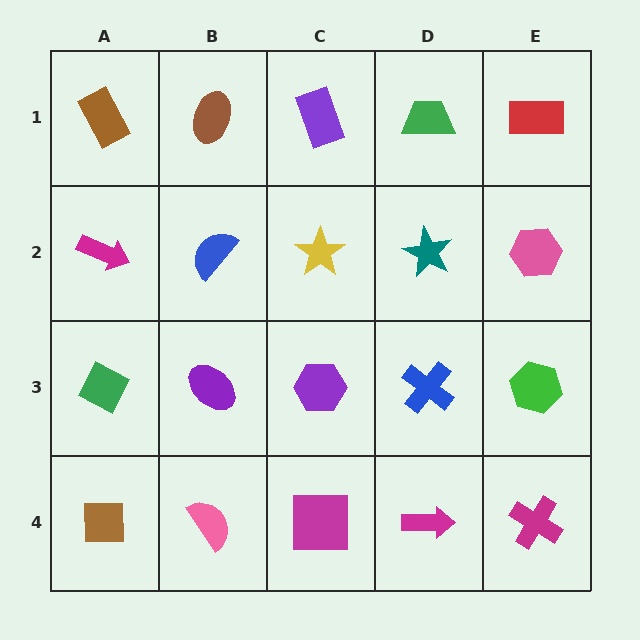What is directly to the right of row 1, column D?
A red rectangle.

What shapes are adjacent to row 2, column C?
A purple rectangle (row 1, column C), a purple hexagon (row 3, column C), a blue semicircle (row 2, column B), a teal star (row 2, column D).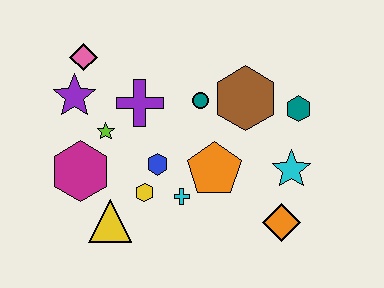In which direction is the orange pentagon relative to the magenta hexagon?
The orange pentagon is to the right of the magenta hexagon.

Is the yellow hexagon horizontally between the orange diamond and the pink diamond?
Yes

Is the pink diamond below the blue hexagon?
No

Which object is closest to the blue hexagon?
The yellow hexagon is closest to the blue hexagon.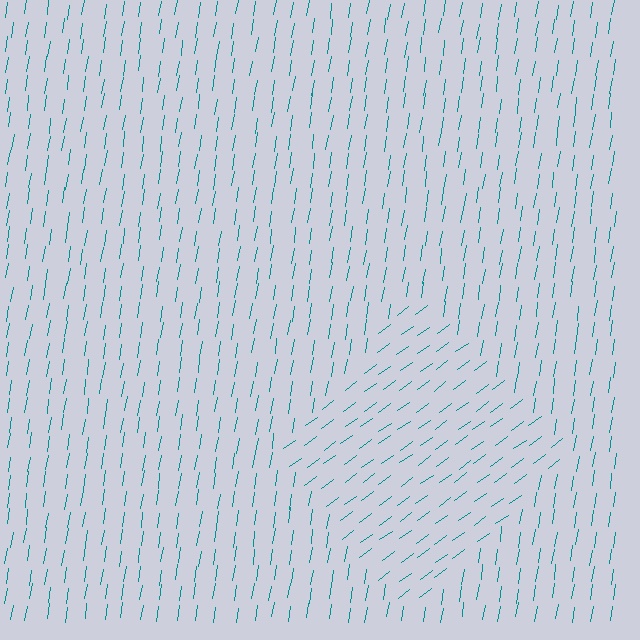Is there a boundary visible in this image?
Yes, there is a texture boundary formed by a change in line orientation.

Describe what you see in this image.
The image is filled with small teal line segments. A diamond region in the image has lines oriented differently from the surrounding lines, creating a visible texture boundary.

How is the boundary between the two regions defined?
The boundary is defined purely by a change in line orientation (approximately 45 degrees difference). All lines are the same color and thickness.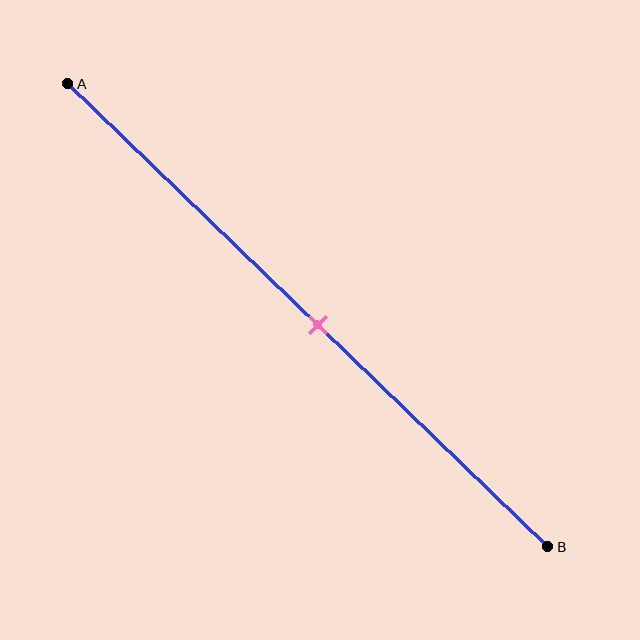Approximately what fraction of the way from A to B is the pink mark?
The pink mark is approximately 50% of the way from A to B.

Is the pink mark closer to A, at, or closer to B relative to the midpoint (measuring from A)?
The pink mark is approximately at the midpoint of segment AB.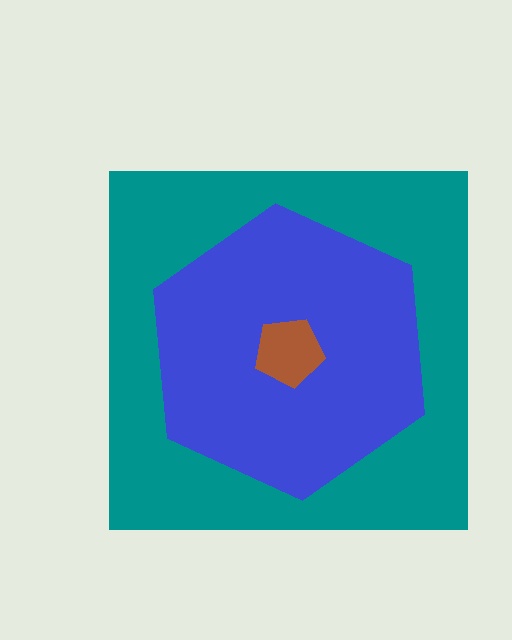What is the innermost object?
The brown pentagon.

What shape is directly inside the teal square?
The blue hexagon.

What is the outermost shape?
The teal square.